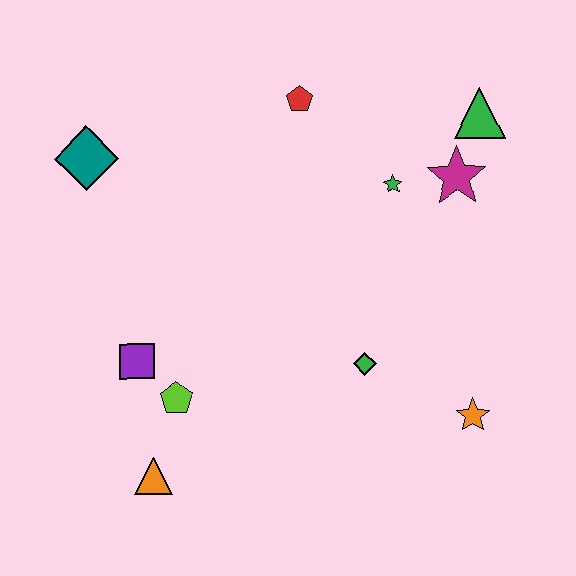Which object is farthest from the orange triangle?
The green triangle is farthest from the orange triangle.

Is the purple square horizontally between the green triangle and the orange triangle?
No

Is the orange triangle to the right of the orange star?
No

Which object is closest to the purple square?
The lime pentagon is closest to the purple square.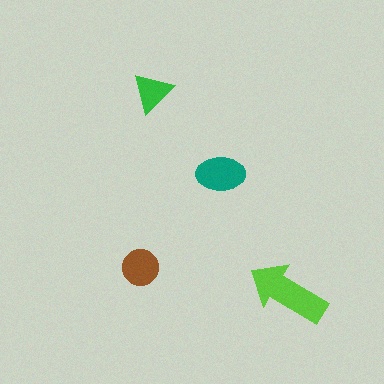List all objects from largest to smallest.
The lime arrow, the teal ellipse, the brown circle, the green triangle.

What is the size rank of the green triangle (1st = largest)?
4th.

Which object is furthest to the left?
The brown circle is leftmost.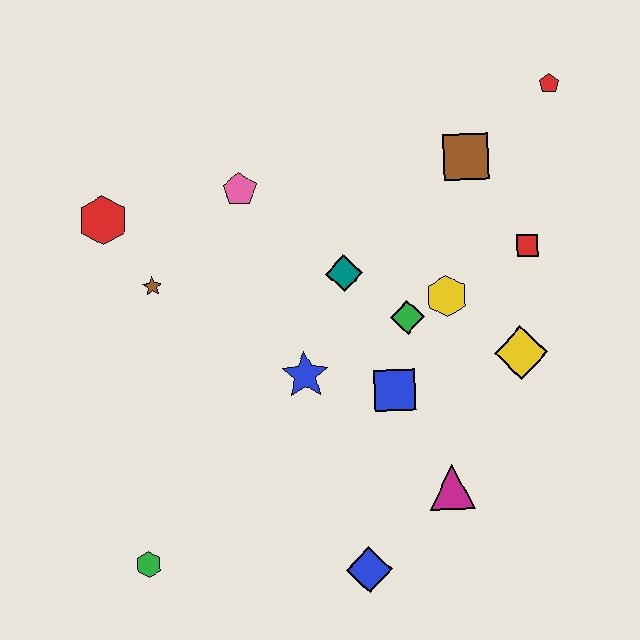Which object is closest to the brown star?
The red hexagon is closest to the brown star.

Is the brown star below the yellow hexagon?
No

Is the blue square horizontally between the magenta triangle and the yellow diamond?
No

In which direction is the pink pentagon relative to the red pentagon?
The pink pentagon is to the left of the red pentagon.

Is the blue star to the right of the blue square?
No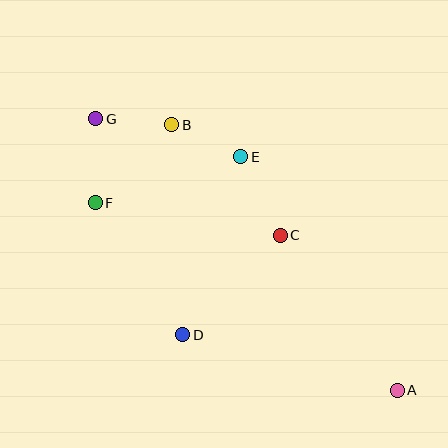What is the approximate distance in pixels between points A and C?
The distance between A and C is approximately 194 pixels.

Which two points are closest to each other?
Points B and E are closest to each other.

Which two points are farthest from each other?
Points A and G are farthest from each other.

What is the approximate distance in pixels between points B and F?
The distance between B and F is approximately 109 pixels.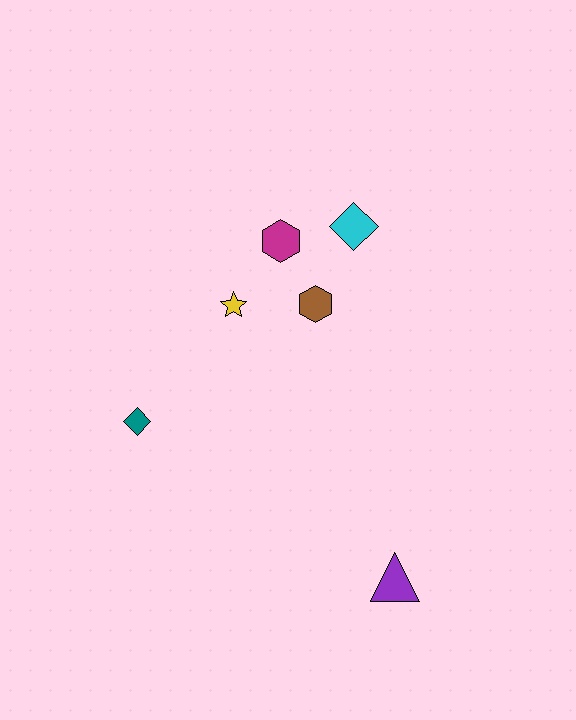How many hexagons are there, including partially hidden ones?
There are 2 hexagons.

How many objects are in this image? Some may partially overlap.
There are 6 objects.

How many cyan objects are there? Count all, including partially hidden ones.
There is 1 cyan object.